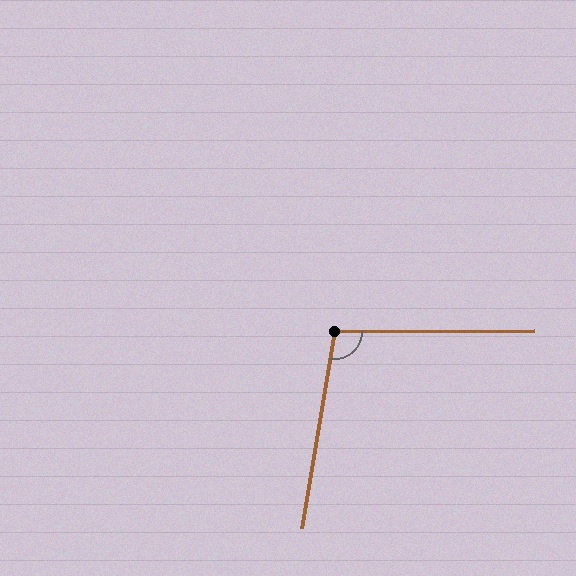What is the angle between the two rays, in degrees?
Approximately 100 degrees.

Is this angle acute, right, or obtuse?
It is obtuse.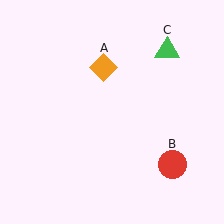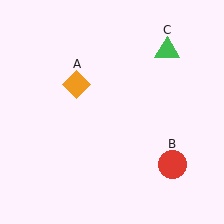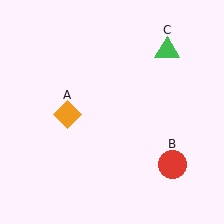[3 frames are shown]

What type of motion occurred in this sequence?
The orange diamond (object A) rotated counterclockwise around the center of the scene.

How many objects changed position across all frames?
1 object changed position: orange diamond (object A).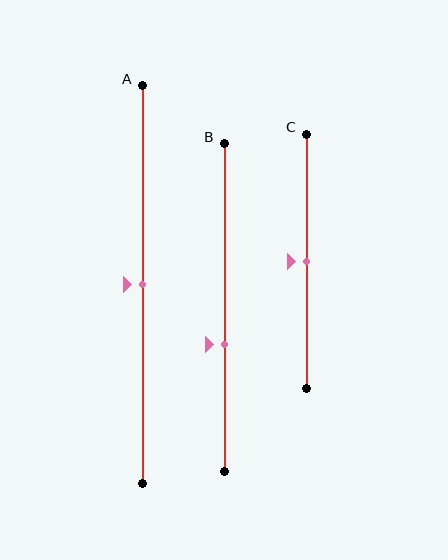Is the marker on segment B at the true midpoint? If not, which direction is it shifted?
No, the marker on segment B is shifted downward by about 11% of the segment length.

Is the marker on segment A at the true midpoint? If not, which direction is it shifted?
Yes, the marker on segment A is at the true midpoint.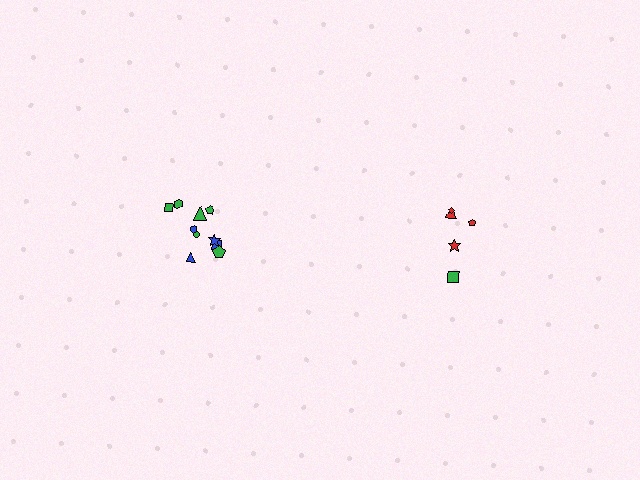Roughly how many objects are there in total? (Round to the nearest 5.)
Roughly 15 objects in total.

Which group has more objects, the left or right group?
The left group.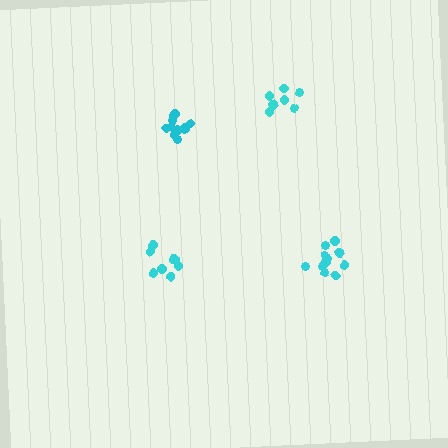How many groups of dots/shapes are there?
There are 4 groups.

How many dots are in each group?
Group 1: 11 dots, Group 2: 12 dots, Group 3: 7 dots, Group 4: 8 dots (38 total).